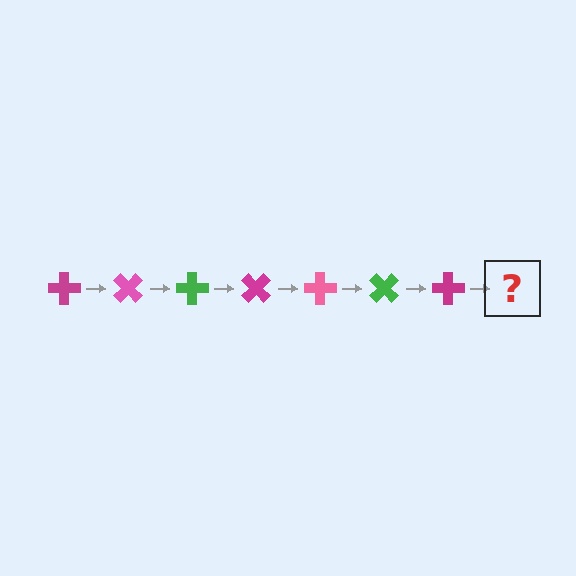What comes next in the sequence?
The next element should be a pink cross, rotated 315 degrees from the start.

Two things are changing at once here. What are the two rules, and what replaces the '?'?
The two rules are that it rotates 45 degrees each step and the color cycles through magenta, pink, and green. The '?' should be a pink cross, rotated 315 degrees from the start.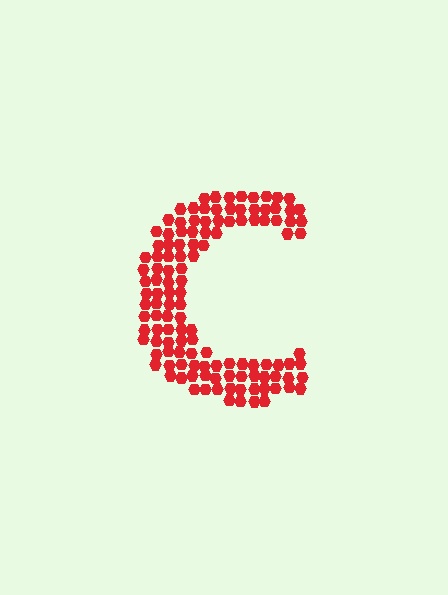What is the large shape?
The large shape is the letter C.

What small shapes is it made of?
It is made of small hexagons.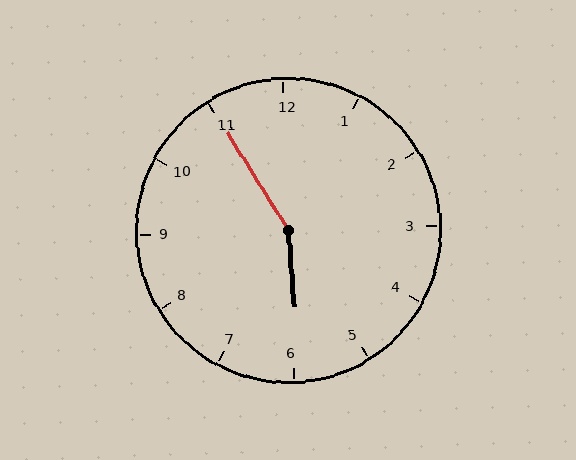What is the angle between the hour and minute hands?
Approximately 152 degrees.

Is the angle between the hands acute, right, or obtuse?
It is obtuse.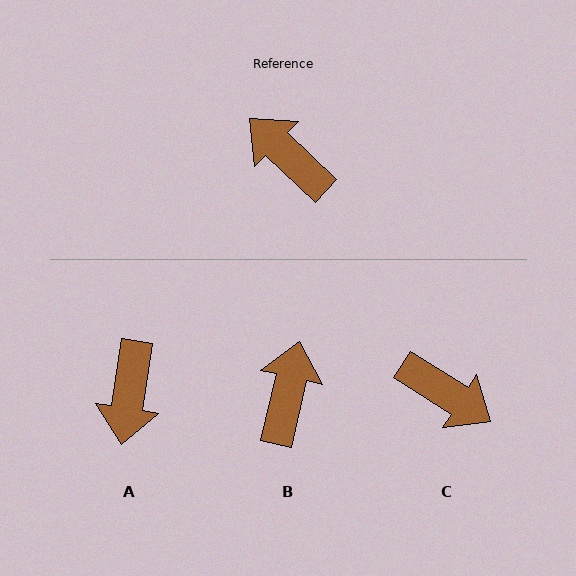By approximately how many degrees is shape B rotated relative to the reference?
Approximately 59 degrees clockwise.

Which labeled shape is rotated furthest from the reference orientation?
C, about 169 degrees away.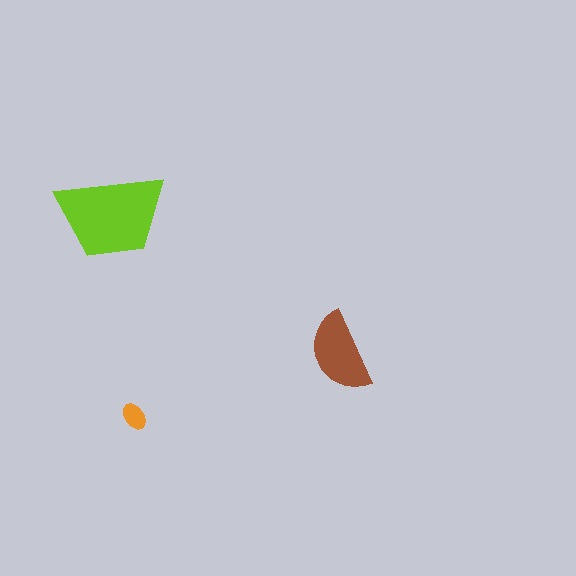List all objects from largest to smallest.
The lime trapezoid, the brown semicircle, the orange ellipse.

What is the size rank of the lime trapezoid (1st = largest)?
1st.